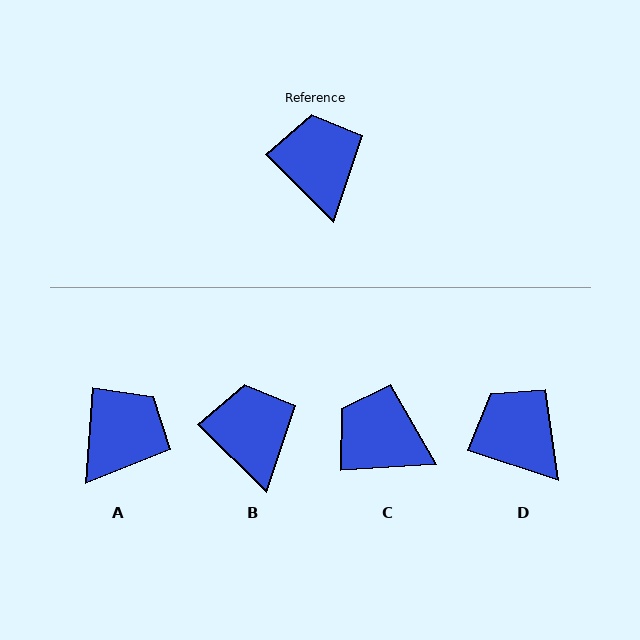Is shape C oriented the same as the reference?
No, it is off by about 48 degrees.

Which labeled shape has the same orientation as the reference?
B.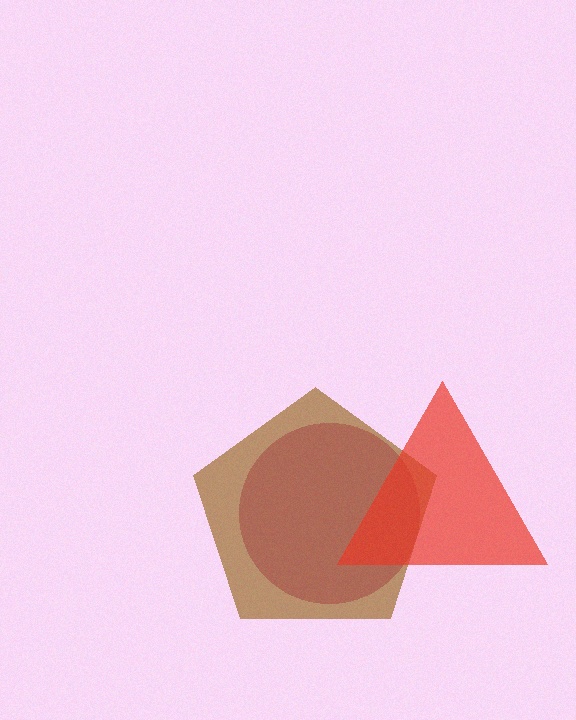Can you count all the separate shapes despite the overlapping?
Yes, there are 3 separate shapes.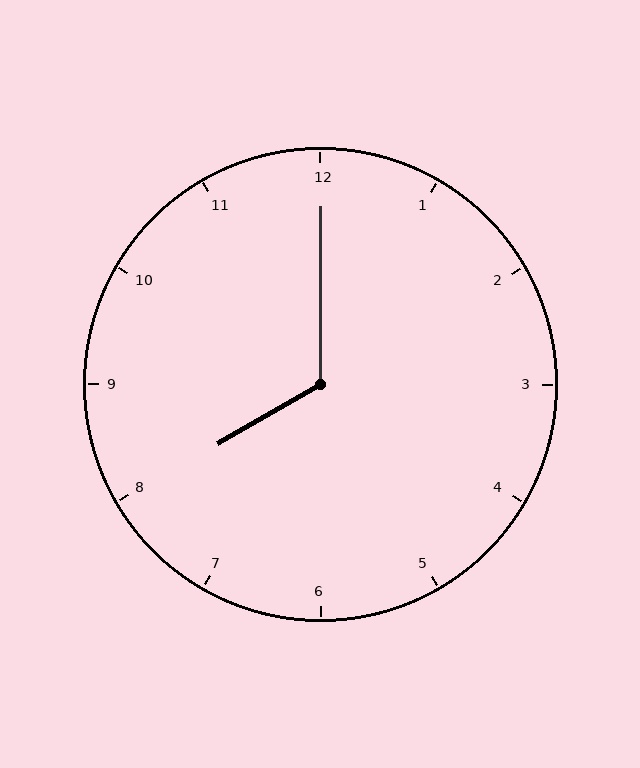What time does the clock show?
8:00.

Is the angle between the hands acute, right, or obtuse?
It is obtuse.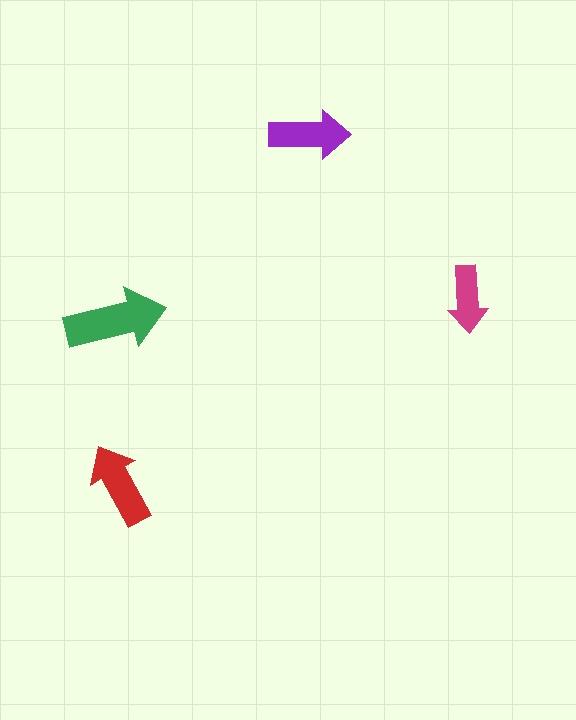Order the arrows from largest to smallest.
the green one, the red one, the purple one, the magenta one.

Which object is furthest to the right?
The magenta arrow is rightmost.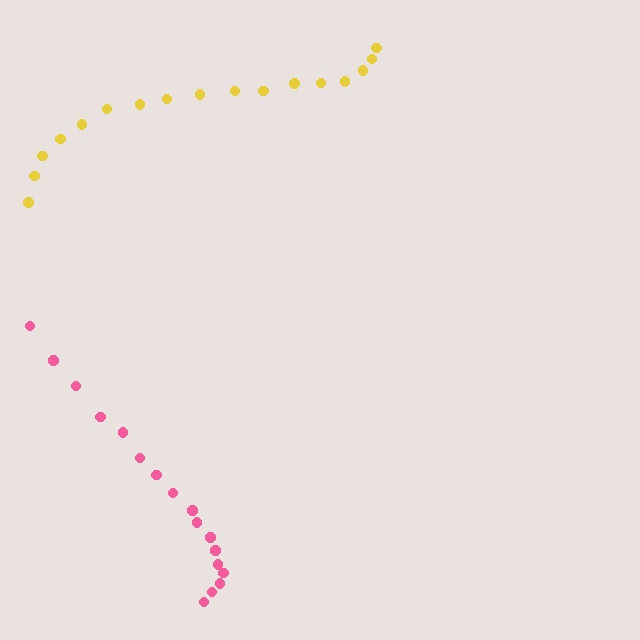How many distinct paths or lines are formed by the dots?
There are 2 distinct paths.